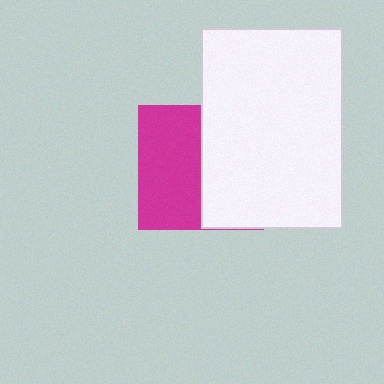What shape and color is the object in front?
The object in front is a white rectangle.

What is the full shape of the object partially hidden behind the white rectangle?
The partially hidden object is a magenta square.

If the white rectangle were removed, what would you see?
You would see the complete magenta square.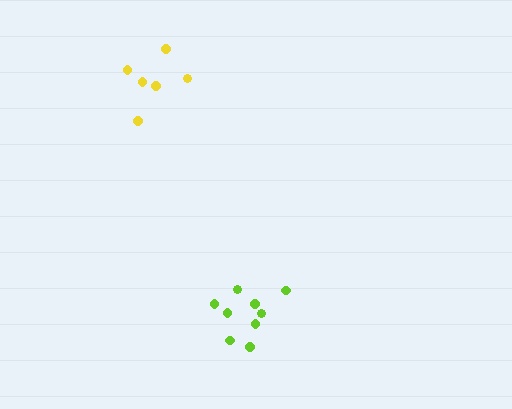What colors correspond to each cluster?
The clusters are colored: yellow, lime.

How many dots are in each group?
Group 1: 6 dots, Group 2: 9 dots (15 total).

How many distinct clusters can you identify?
There are 2 distinct clusters.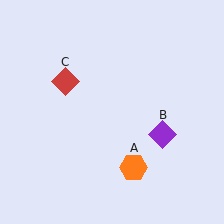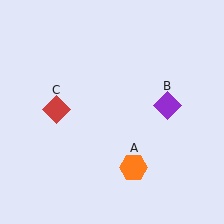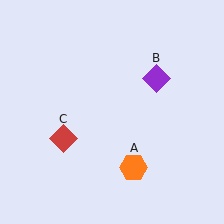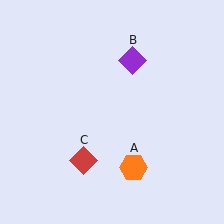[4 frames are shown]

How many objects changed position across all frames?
2 objects changed position: purple diamond (object B), red diamond (object C).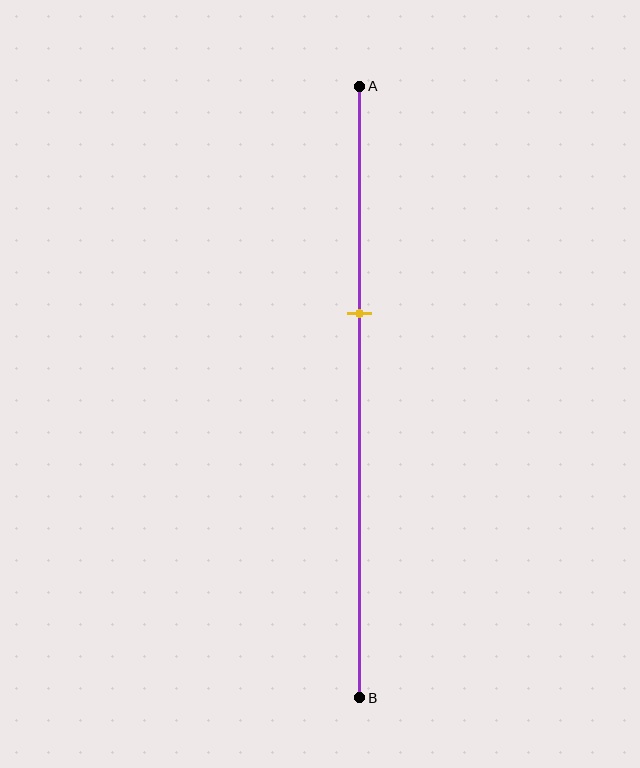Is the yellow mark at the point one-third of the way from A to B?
No, the mark is at about 35% from A, not at the 33% one-third point.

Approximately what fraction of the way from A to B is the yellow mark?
The yellow mark is approximately 35% of the way from A to B.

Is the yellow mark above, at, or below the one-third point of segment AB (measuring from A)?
The yellow mark is below the one-third point of segment AB.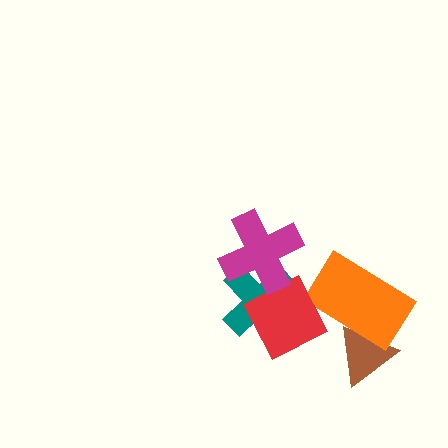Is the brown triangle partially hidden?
Yes, it is partially covered by another shape.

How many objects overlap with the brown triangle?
1 object overlaps with the brown triangle.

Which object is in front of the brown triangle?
The orange rectangle is in front of the brown triangle.